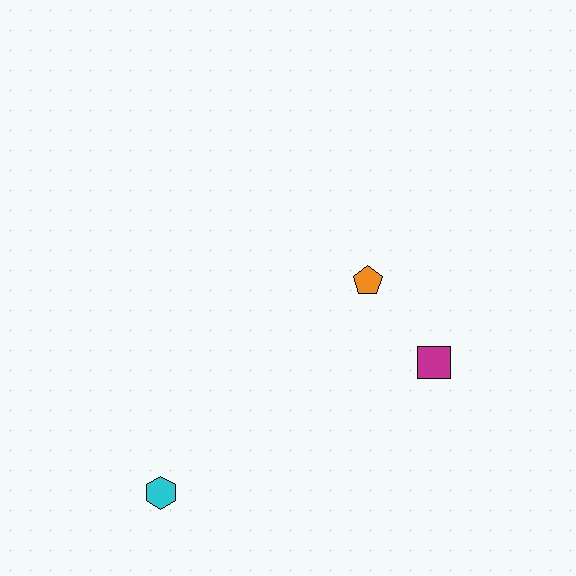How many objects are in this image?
There are 3 objects.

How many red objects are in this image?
There are no red objects.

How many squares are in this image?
There is 1 square.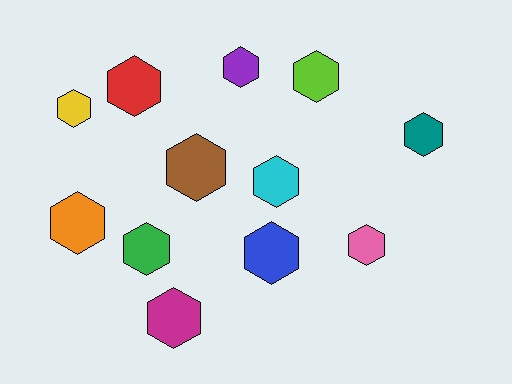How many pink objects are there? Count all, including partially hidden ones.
There is 1 pink object.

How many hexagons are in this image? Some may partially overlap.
There are 12 hexagons.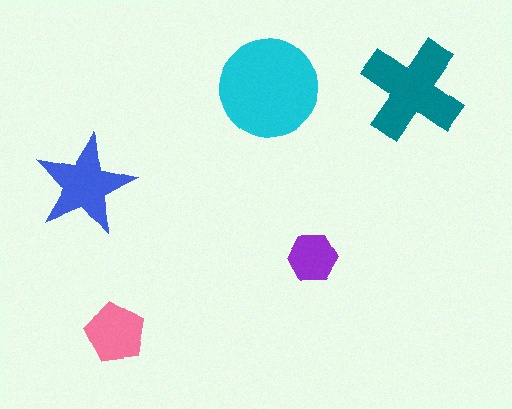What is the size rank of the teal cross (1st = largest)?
2nd.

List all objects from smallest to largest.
The purple hexagon, the pink pentagon, the blue star, the teal cross, the cyan circle.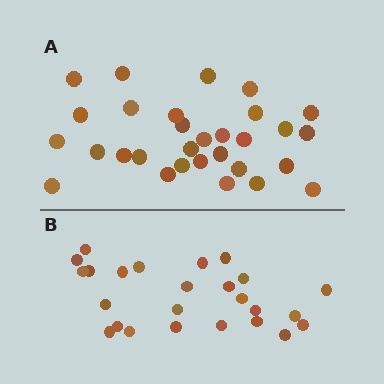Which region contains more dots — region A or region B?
Region A (the top region) has more dots.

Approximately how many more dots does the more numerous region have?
Region A has about 5 more dots than region B.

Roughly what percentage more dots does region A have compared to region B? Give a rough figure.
About 20% more.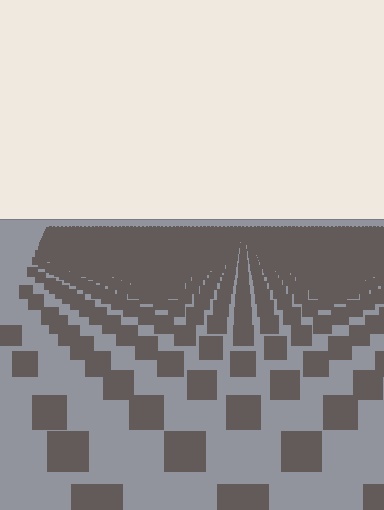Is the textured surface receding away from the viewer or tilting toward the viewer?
The surface is receding away from the viewer. Texture elements get smaller and denser toward the top.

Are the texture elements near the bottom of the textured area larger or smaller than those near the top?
Larger. Near the bottom, elements are closer to the viewer and appear at a bigger on-screen size.